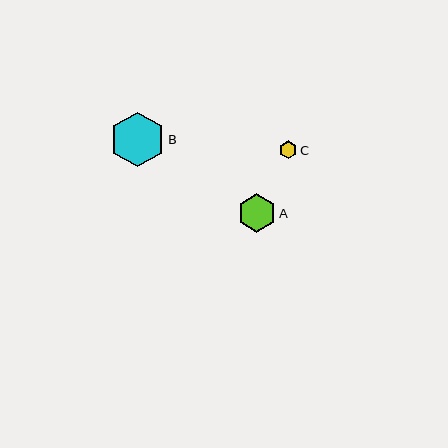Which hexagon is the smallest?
Hexagon C is the smallest with a size of approximately 17 pixels.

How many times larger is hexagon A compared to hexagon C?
Hexagon A is approximately 2.2 times the size of hexagon C.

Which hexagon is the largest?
Hexagon B is the largest with a size of approximately 55 pixels.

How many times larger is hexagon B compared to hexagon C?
Hexagon B is approximately 3.1 times the size of hexagon C.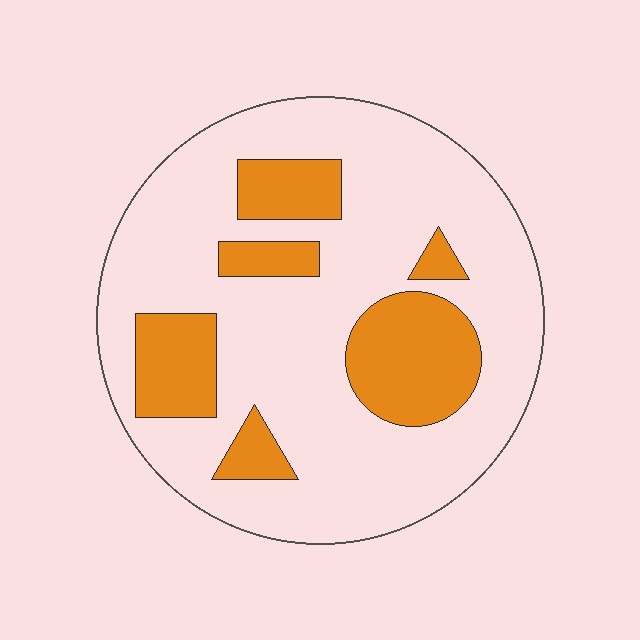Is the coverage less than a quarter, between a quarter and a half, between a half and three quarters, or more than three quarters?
Less than a quarter.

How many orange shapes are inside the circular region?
6.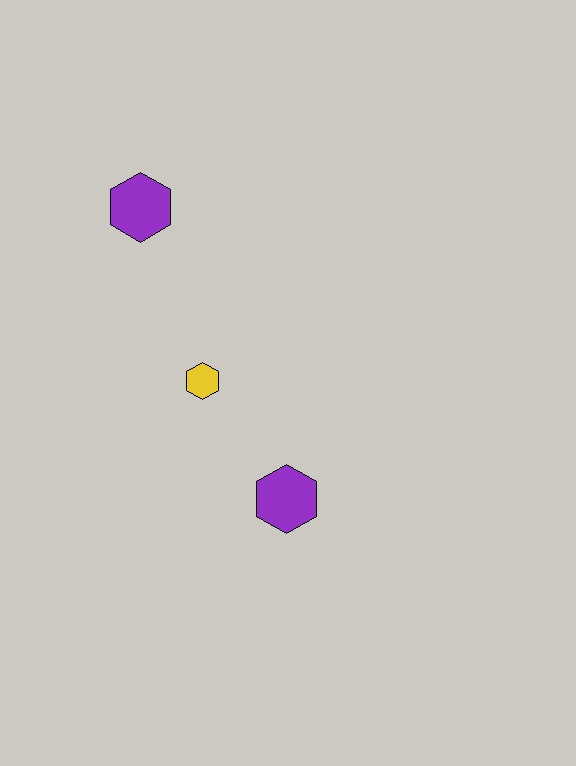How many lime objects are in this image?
There are no lime objects.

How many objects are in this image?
There are 3 objects.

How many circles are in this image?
There are no circles.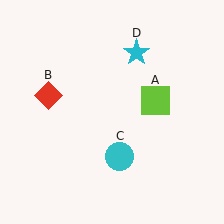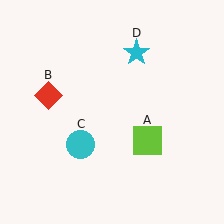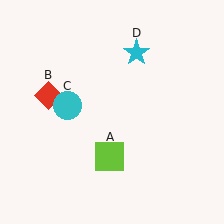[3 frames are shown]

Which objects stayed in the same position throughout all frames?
Red diamond (object B) and cyan star (object D) remained stationary.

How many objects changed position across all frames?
2 objects changed position: lime square (object A), cyan circle (object C).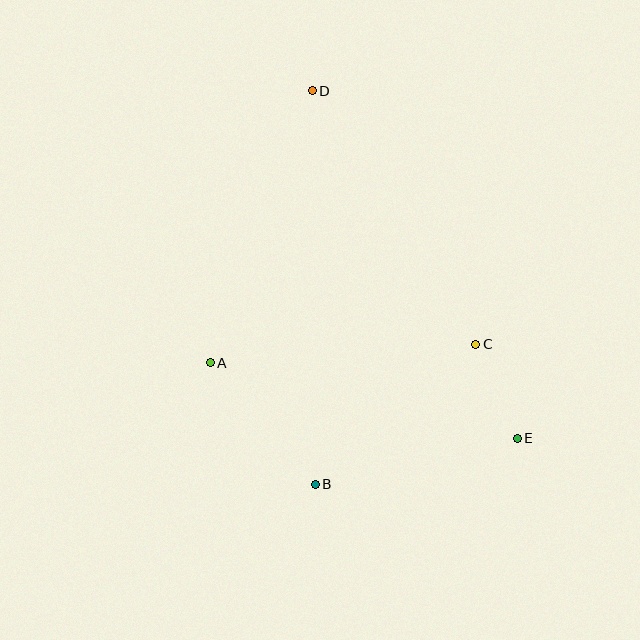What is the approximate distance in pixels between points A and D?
The distance between A and D is approximately 290 pixels.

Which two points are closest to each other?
Points C and E are closest to each other.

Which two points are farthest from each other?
Points D and E are farthest from each other.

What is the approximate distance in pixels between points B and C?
The distance between B and C is approximately 213 pixels.